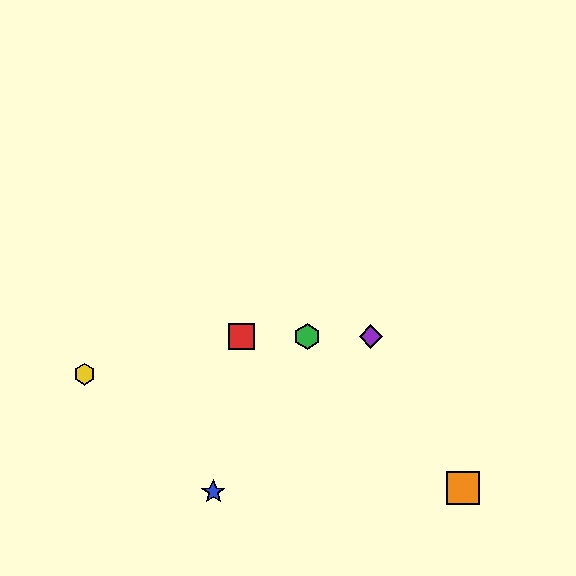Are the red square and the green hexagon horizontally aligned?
Yes, both are at y≈336.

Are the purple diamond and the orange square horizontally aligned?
No, the purple diamond is at y≈336 and the orange square is at y≈488.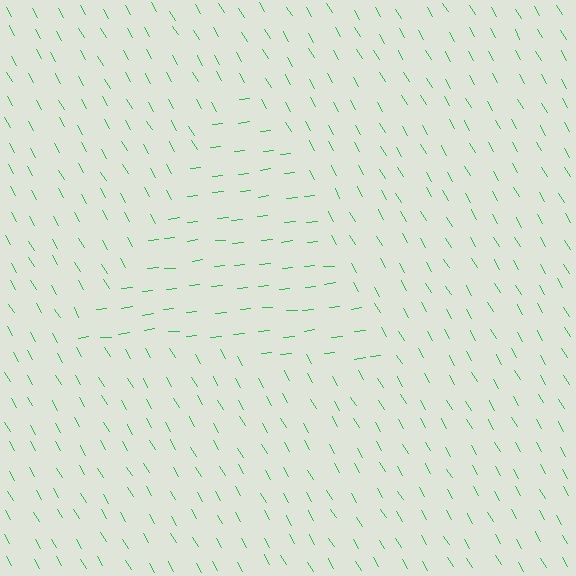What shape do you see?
I see a triangle.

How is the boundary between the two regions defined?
The boundary is defined purely by a change in line orientation (approximately 66 degrees difference). All lines are the same color and thickness.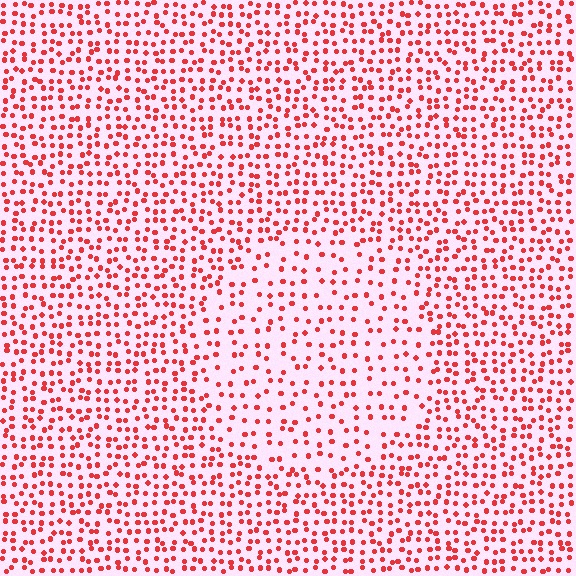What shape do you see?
I see a circle.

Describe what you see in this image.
The image contains small red elements arranged at two different densities. A circle-shaped region is visible where the elements are less densely packed than the surrounding area.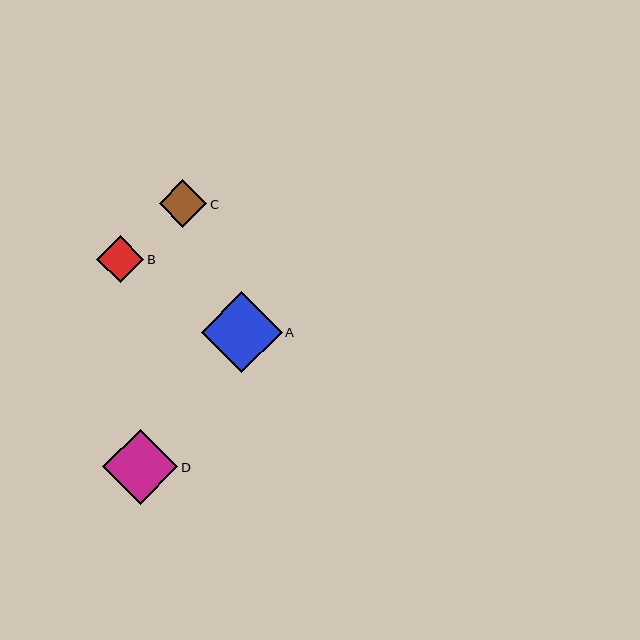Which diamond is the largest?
Diamond A is the largest with a size of approximately 81 pixels.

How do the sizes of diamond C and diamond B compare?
Diamond C and diamond B are approximately the same size.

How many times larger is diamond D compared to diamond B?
Diamond D is approximately 1.6 times the size of diamond B.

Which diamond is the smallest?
Diamond B is the smallest with a size of approximately 47 pixels.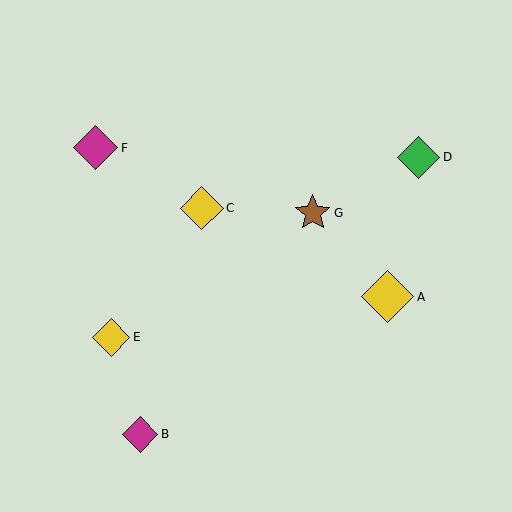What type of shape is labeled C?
Shape C is a yellow diamond.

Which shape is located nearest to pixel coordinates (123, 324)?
The yellow diamond (labeled E) at (111, 337) is nearest to that location.